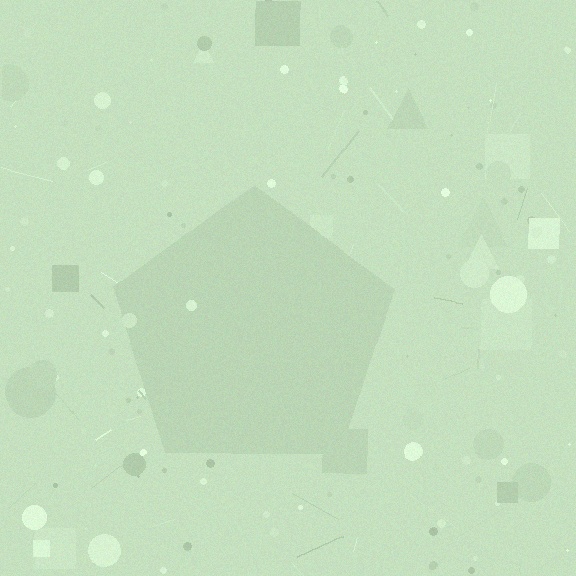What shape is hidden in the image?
A pentagon is hidden in the image.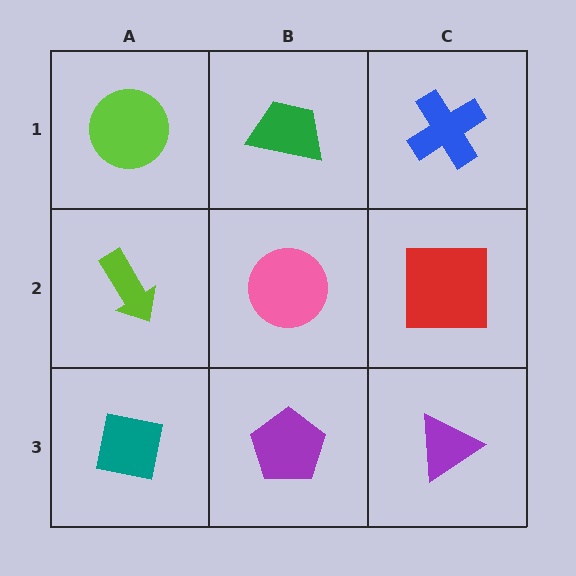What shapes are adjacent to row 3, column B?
A pink circle (row 2, column B), a teal square (row 3, column A), a purple triangle (row 3, column C).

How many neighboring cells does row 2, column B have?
4.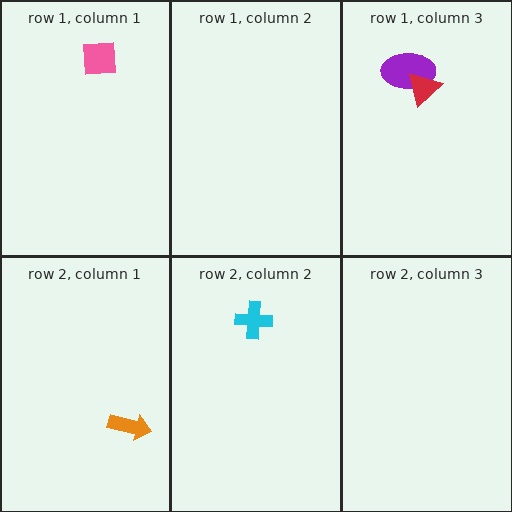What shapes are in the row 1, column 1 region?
The pink square.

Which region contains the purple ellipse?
The row 1, column 3 region.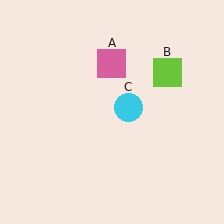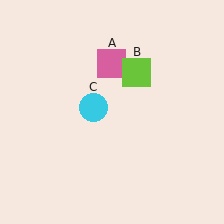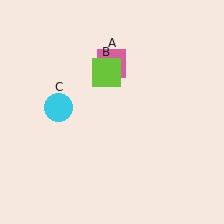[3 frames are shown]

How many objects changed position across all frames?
2 objects changed position: lime square (object B), cyan circle (object C).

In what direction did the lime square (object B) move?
The lime square (object B) moved left.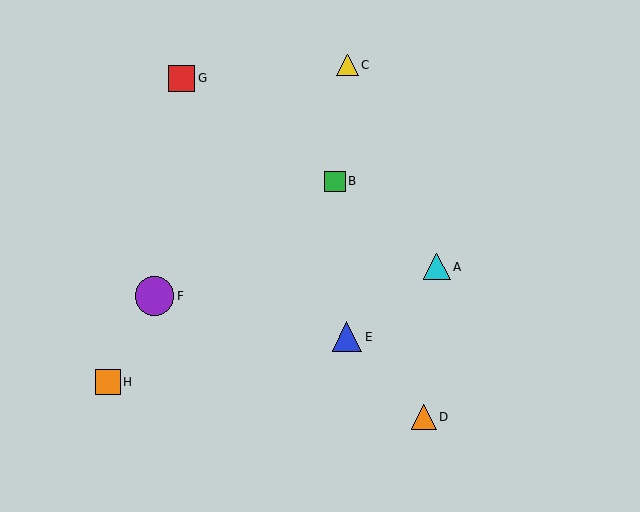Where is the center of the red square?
The center of the red square is at (182, 78).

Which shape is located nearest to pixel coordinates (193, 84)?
The red square (labeled G) at (182, 78) is nearest to that location.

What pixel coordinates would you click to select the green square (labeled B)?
Click at (335, 181) to select the green square B.